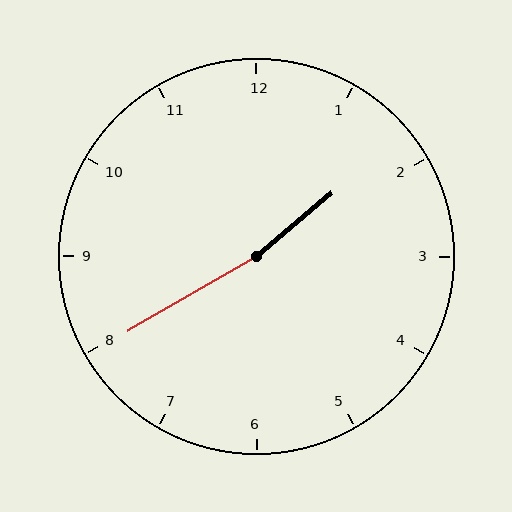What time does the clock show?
1:40.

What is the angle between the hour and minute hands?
Approximately 170 degrees.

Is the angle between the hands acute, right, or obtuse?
It is obtuse.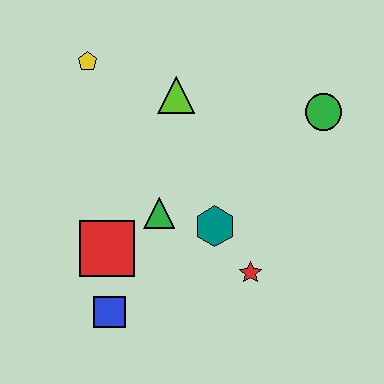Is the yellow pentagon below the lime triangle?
No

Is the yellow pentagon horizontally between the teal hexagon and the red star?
No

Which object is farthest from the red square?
The green circle is farthest from the red square.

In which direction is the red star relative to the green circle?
The red star is below the green circle.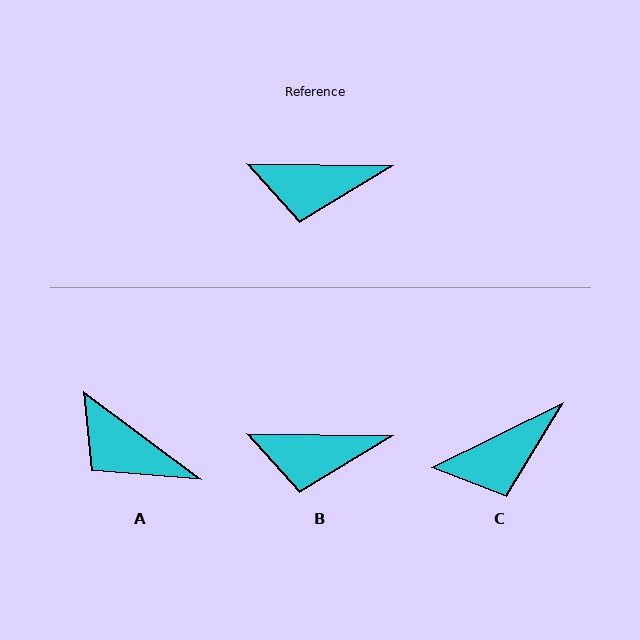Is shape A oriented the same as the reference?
No, it is off by about 36 degrees.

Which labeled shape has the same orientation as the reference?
B.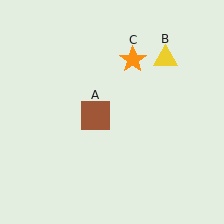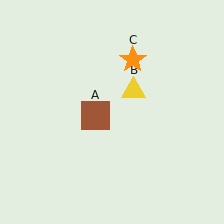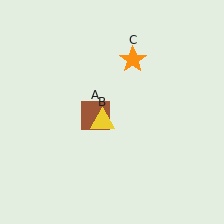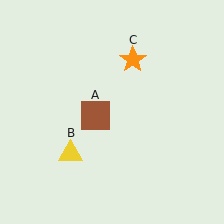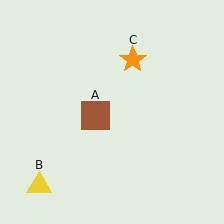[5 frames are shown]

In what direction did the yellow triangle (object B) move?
The yellow triangle (object B) moved down and to the left.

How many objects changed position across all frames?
1 object changed position: yellow triangle (object B).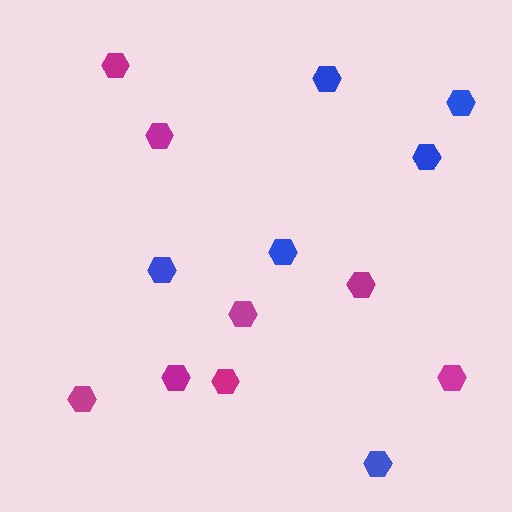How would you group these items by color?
There are 2 groups: one group of blue hexagons (6) and one group of magenta hexagons (8).